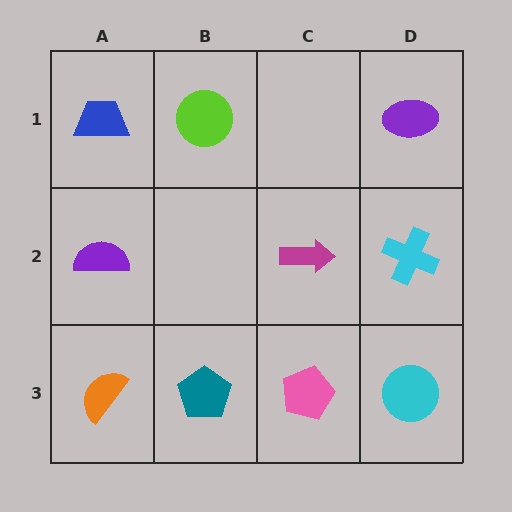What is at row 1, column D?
A purple ellipse.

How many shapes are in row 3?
4 shapes.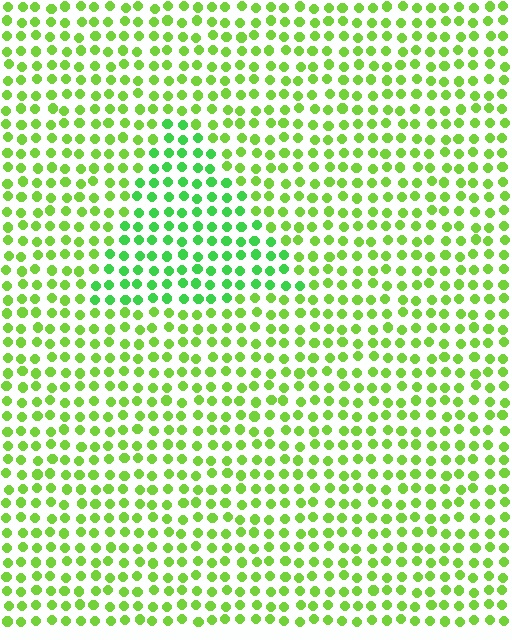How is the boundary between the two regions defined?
The boundary is defined purely by a slight shift in hue (about 29 degrees). Spacing, size, and orientation are identical on both sides.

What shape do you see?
I see a triangle.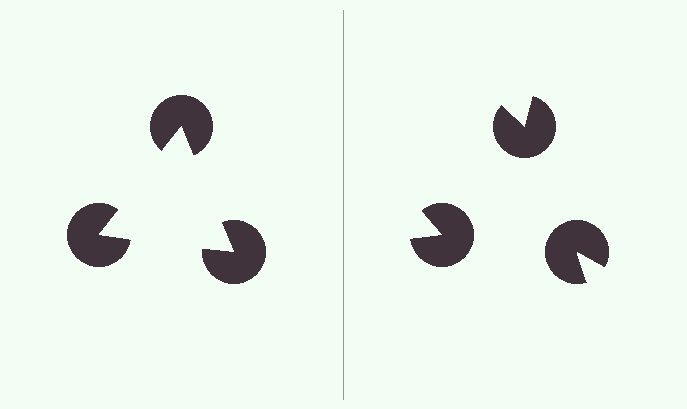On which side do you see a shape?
An illusory triangle appears on the left side. On the right side the wedge cuts are rotated, so no coherent shape forms.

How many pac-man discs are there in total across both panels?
6 — 3 on each side.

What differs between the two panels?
The pac-man discs are positioned identically on both sides; only the wedge orientations differ. On the left they align to a triangle; on the right they are misaligned.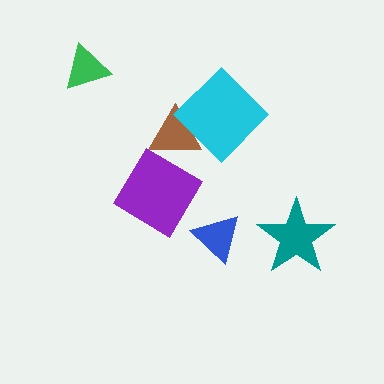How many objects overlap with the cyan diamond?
1 object overlaps with the cyan diamond.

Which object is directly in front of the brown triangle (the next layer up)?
The cyan diamond is directly in front of the brown triangle.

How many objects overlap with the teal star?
0 objects overlap with the teal star.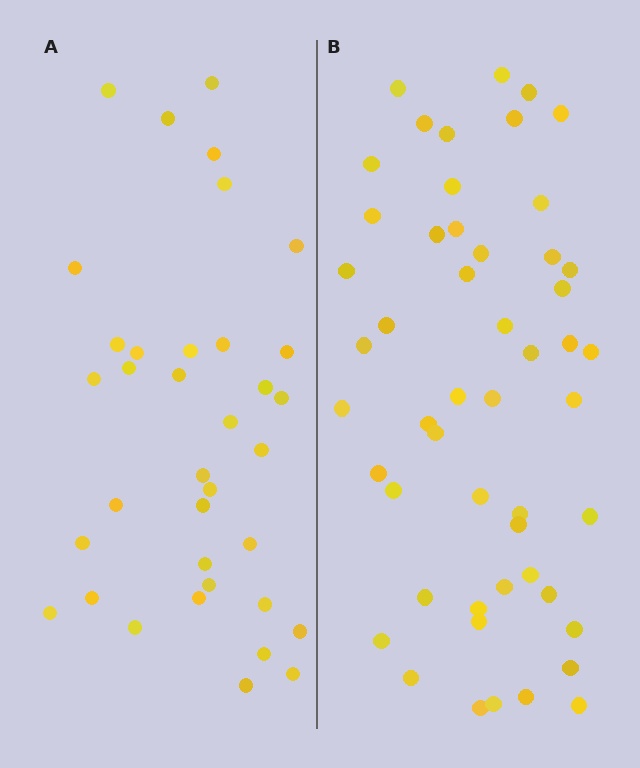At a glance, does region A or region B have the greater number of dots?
Region B (the right region) has more dots.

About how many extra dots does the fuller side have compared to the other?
Region B has approximately 15 more dots than region A.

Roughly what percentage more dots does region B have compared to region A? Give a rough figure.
About 40% more.